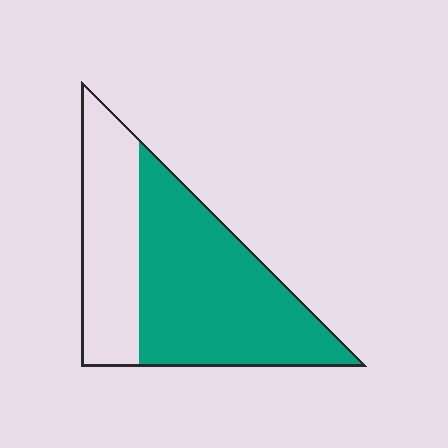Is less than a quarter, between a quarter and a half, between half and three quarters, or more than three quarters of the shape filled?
Between half and three quarters.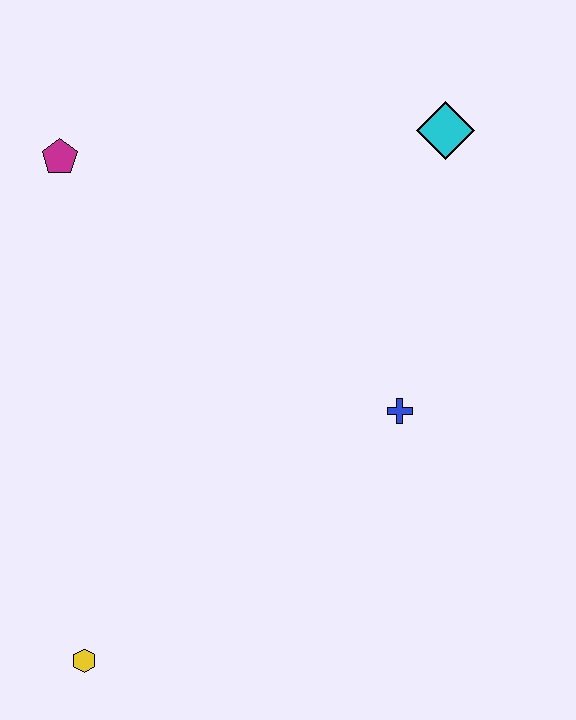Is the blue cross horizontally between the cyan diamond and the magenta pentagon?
Yes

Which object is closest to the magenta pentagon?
The cyan diamond is closest to the magenta pentagon.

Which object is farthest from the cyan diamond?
The yellow hexagon is farthest from the cyan diamond.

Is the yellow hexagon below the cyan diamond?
Yes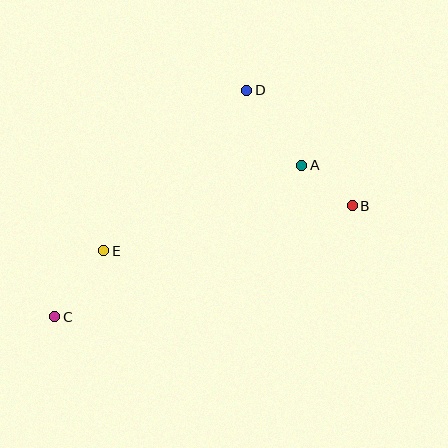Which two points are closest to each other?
Points A and B are closest to each other.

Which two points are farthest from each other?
Points B and C are farthest from each other.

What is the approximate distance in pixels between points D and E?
The distance between D and E is approximately 215 pixels.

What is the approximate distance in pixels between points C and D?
The distance between C and D is approximately 297 pixels.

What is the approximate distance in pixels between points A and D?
The distance between A and D is approximately 93 pixels.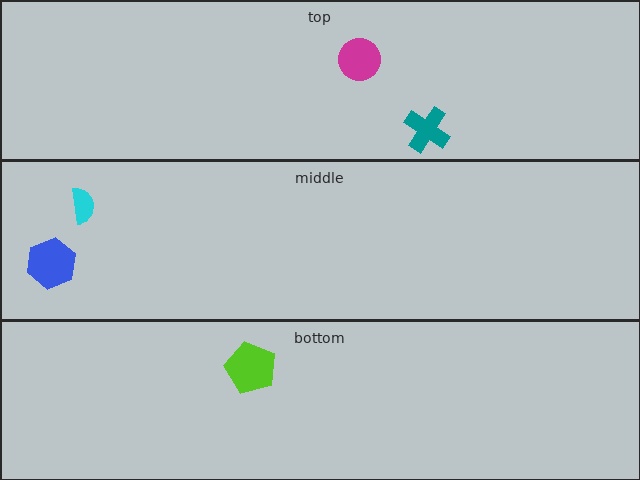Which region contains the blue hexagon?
The middle region.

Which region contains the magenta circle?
The top region.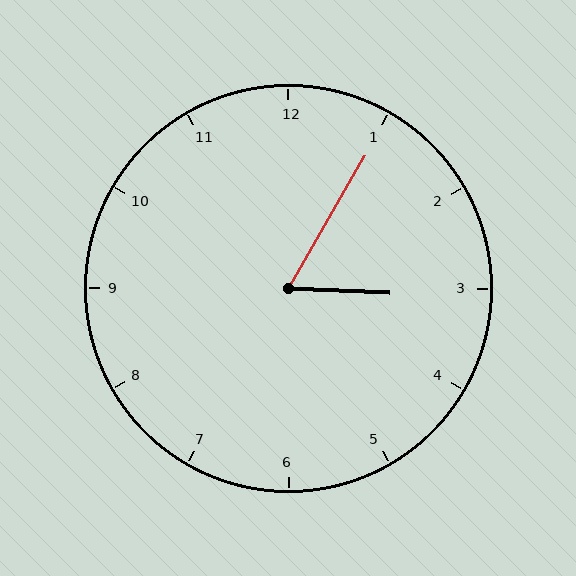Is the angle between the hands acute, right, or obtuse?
It is acute.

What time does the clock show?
3:05.